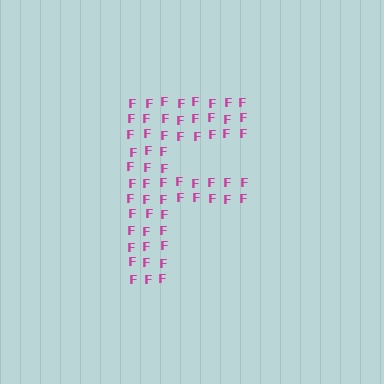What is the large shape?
The large shape is the letter F.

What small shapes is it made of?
It is made of small letter F's.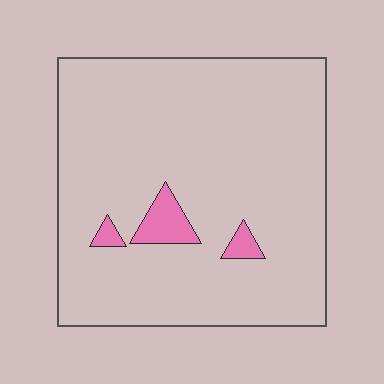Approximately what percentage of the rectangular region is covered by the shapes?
Approximately 5%.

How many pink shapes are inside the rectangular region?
3.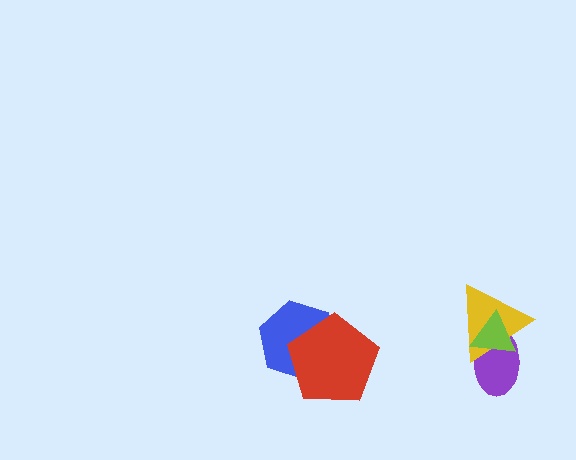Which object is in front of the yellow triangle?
The lime triangle is in front of the yellow triangle.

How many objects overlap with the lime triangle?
2 objects overlap with the lime triangle.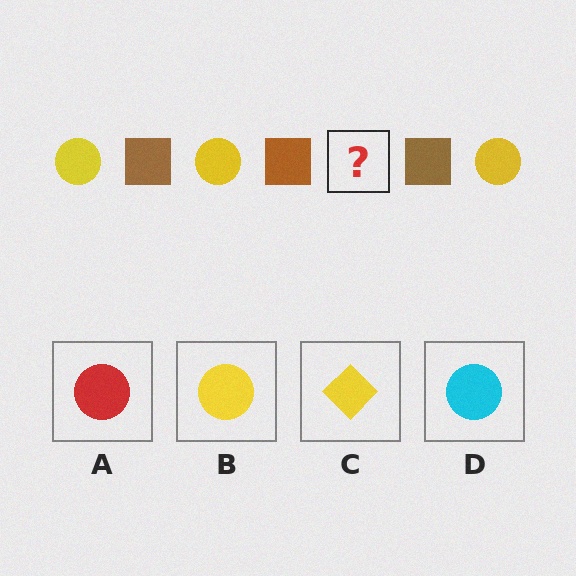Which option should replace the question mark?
Option B.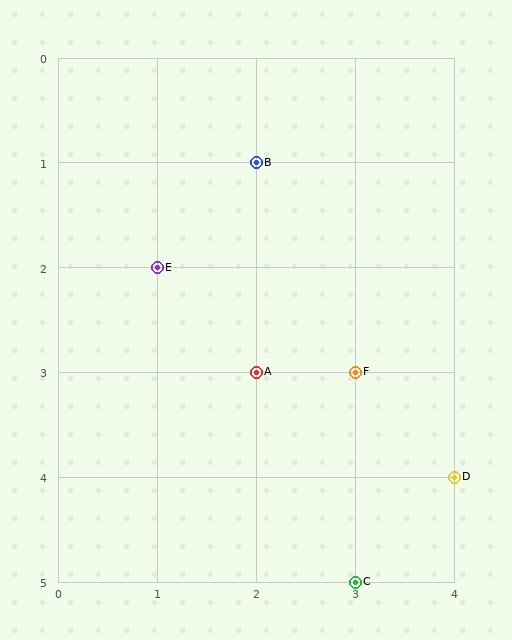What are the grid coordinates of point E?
Point E is at grid coordinates (1, 2).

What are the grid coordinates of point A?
Point A is at grid coordinates (2, 3).